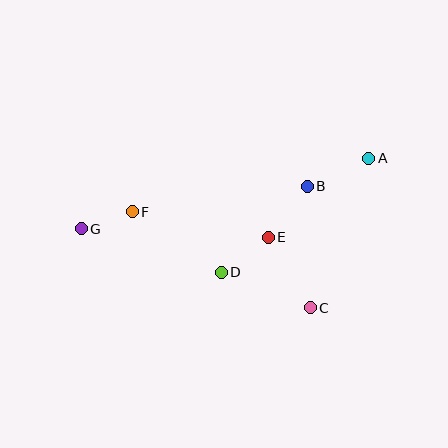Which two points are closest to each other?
Points F and G are closest to each other.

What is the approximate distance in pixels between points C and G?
The distance between C and G is approximately 242 pixels.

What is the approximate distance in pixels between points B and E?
The distance between B and E is approximately 64 pixels.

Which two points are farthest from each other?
Points A and G are farthest from each other.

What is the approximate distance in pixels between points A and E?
The distance between A and E is approximately 128 pixels.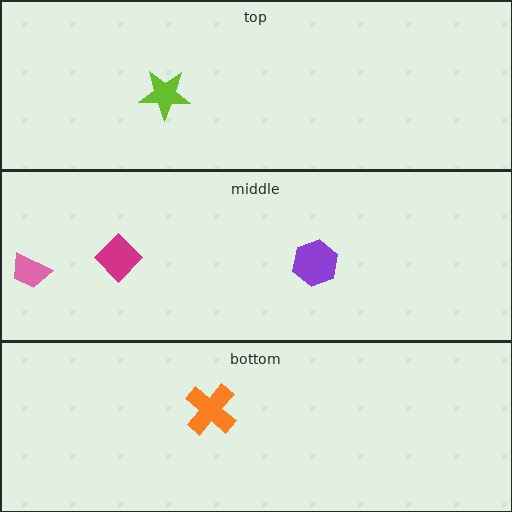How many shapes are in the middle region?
3.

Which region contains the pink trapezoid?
The middle region.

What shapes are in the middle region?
The pink trapezoid, the purple hexagon, the magenta diamond.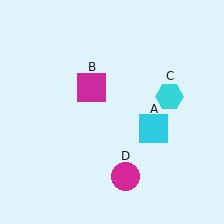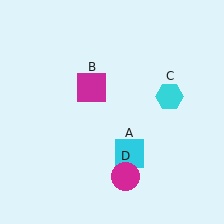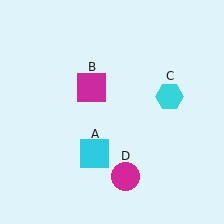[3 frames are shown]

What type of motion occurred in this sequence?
The cyan square (object A) rotated clockwise around the center of the scene.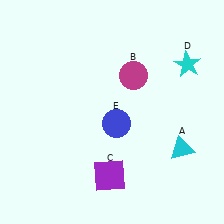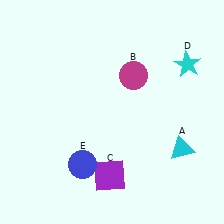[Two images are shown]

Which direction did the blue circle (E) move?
The blue circle (E) moved down.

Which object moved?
The blue circle (E) moved down.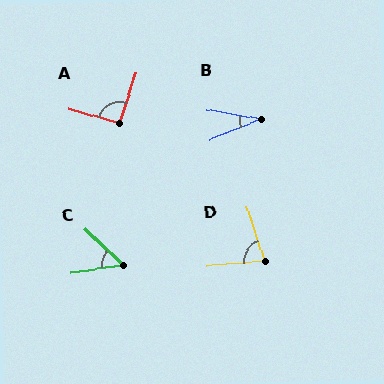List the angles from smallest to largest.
B (31°), C (51°), D (77°), A (93°).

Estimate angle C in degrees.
Approximately 51 degrees.